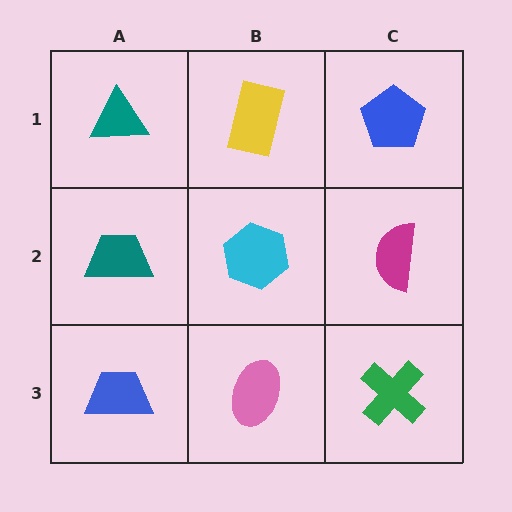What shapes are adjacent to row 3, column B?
A cyan hexagon (row 2, column B), a blue trapezoid (row 3, column A), a green cross (row 3, column C).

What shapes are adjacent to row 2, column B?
A yellow rectangle (row 1, column B), a pink ellipse (row 3, column B), a teal trapezoid (row 2, column A), a magenta semicircle (row 2, column C).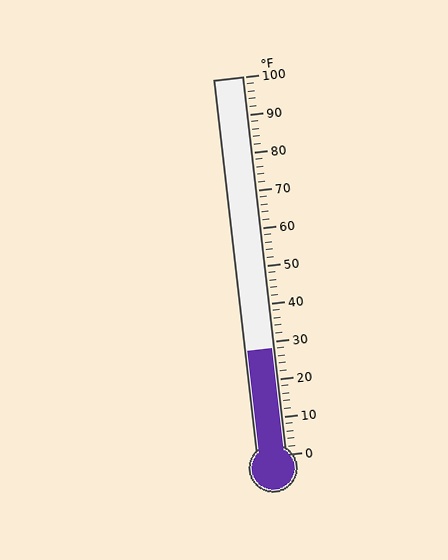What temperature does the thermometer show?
The thermometer shows approximately 28°F.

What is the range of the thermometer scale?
The thermometer scale ranges from 0°F to 100°F.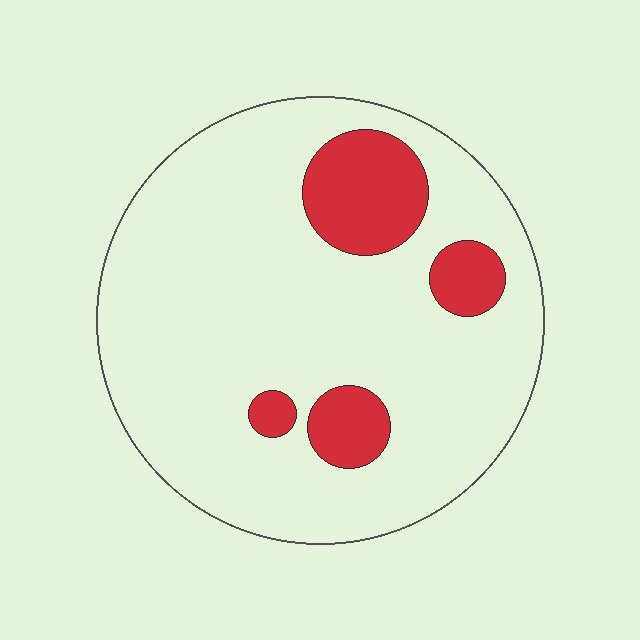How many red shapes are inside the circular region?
4.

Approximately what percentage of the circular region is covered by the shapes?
Approximately 15%.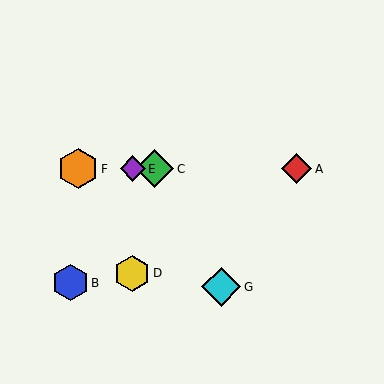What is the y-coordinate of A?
Object A is at y≈169.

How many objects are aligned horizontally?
4 objects (A, C, E, F) are aligned horizontally.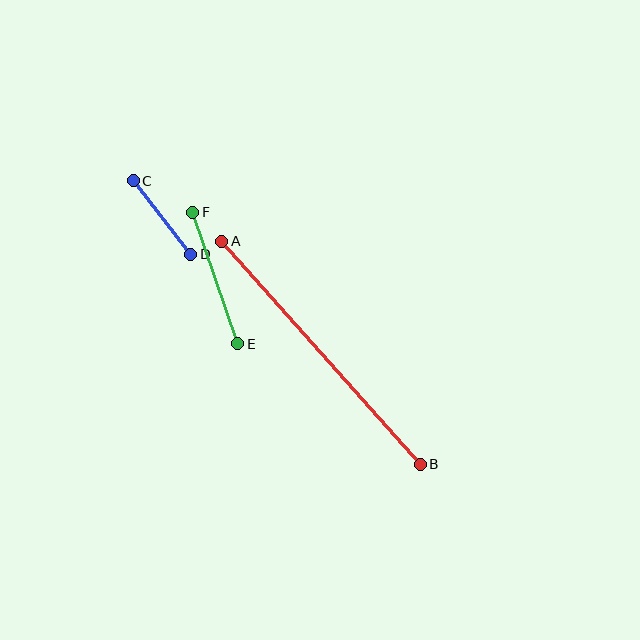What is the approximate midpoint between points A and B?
The midpoint is at approximately (321, 353) pixels.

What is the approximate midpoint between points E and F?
The midpoint is at approximately (215, 278) pixels.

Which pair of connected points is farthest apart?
Points A and B are farthest apart.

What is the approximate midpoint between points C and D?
The midpoint is at approximately (162, 218) pixels.